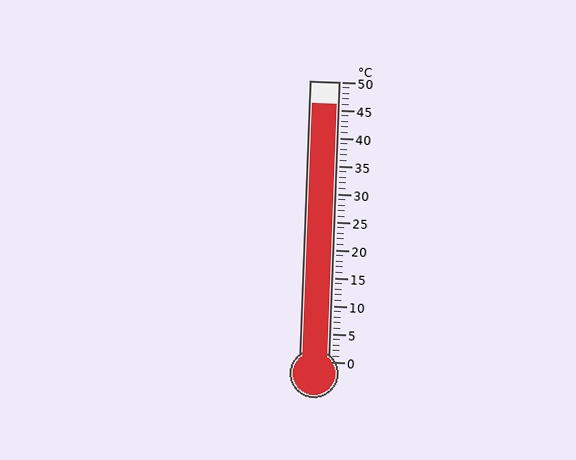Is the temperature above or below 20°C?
The temperature is above 20°C.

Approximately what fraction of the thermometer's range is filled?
The thermometer is filled to approximately 90% of its range.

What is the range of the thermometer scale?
The thermometer scale ranges from 0°C to 50°C.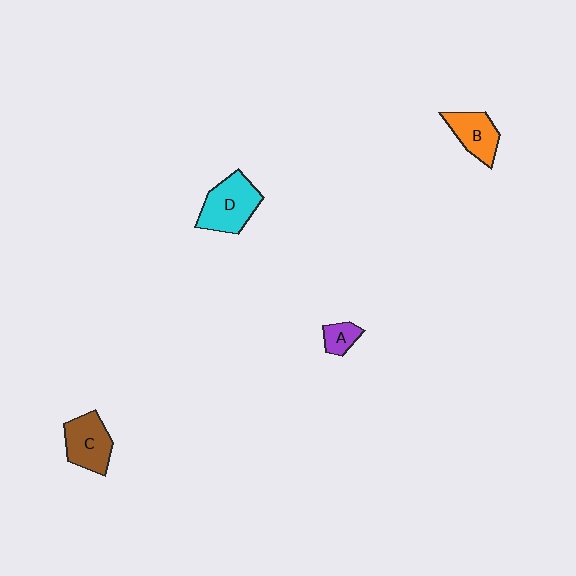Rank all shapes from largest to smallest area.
From largest to smallest: D (cyan), C (brown), B (orange), A (purple).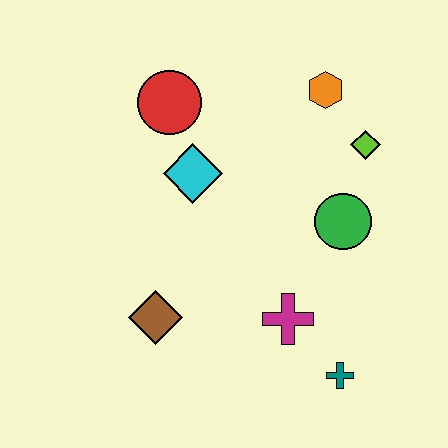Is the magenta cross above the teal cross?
Yes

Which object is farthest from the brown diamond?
The orange hexagon is farthest from the brown diamond.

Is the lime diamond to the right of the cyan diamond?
Yes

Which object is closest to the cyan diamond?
The red circle is closest to the cyan diamond.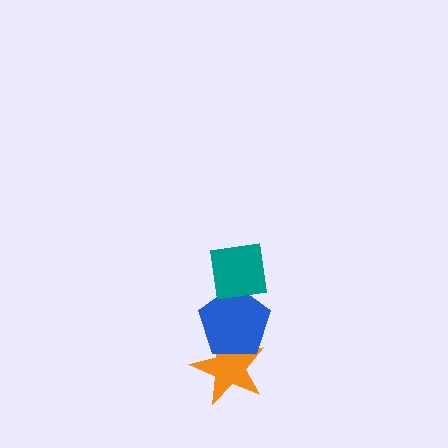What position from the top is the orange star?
The orange star is 3rd from the top.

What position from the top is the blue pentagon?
The blue pentagon is 2nd from the top.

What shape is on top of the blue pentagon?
The teal square is on top of the blue pentagon.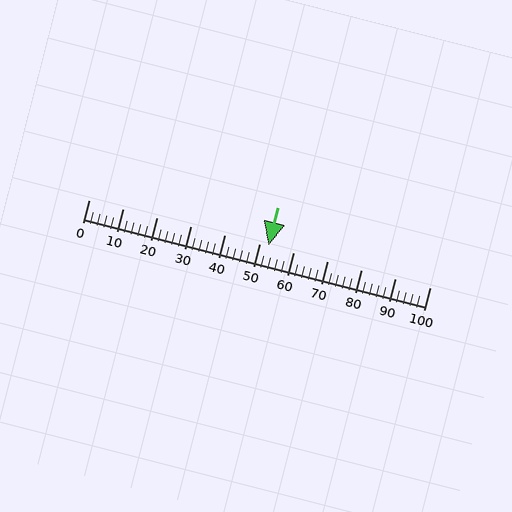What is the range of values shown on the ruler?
The ruler shows values from 0 to 100.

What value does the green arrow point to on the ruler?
The green arrow points to approximately 53.